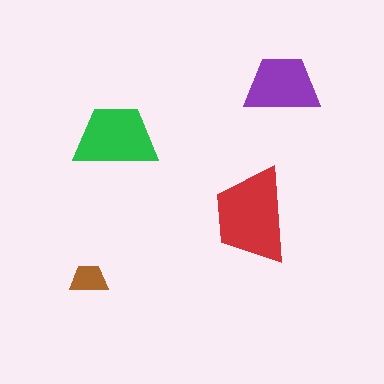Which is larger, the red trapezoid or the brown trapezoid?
The red one.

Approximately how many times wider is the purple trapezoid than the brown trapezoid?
About 2 times wider.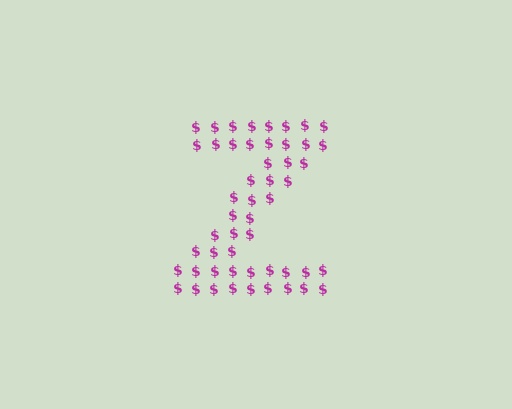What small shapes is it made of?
It is made of small dollar signs.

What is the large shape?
The large shape is the letter Z.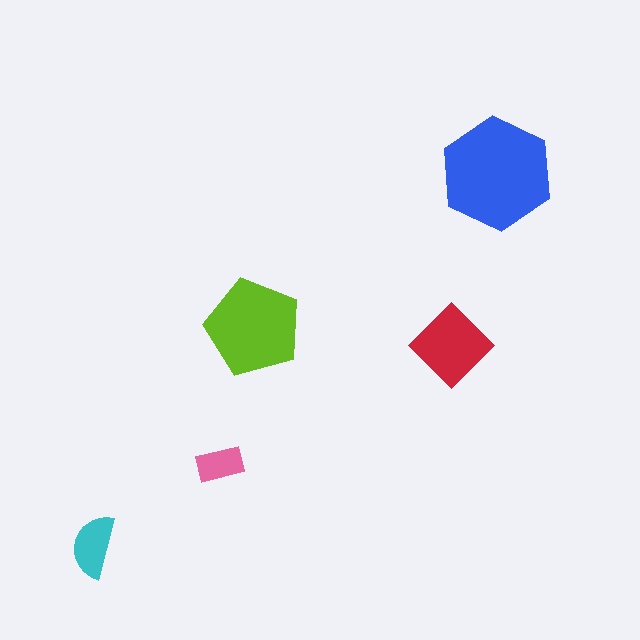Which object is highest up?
The blue hexagon is topmost.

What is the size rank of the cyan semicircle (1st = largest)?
4th.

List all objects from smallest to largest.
The pink rectangle, the cyan semicircle, the red diamond, the lime pentagon, the blue hexagon.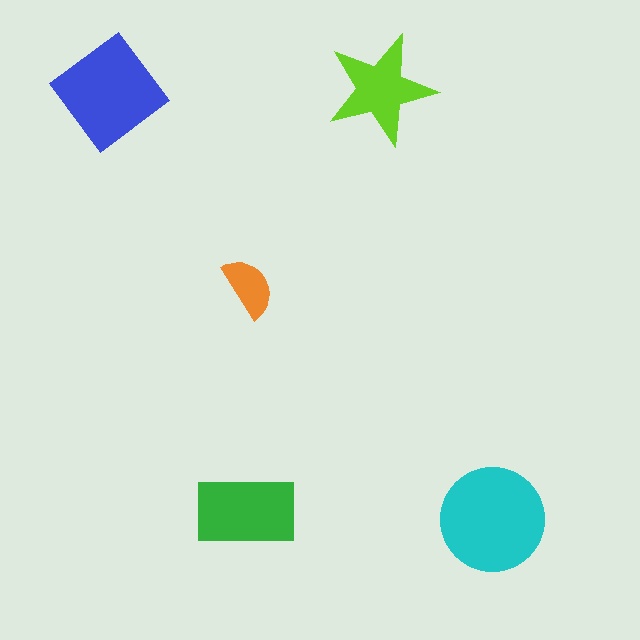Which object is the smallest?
The orange semicircle.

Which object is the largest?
The cyan circle.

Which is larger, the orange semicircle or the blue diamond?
The blue diamond.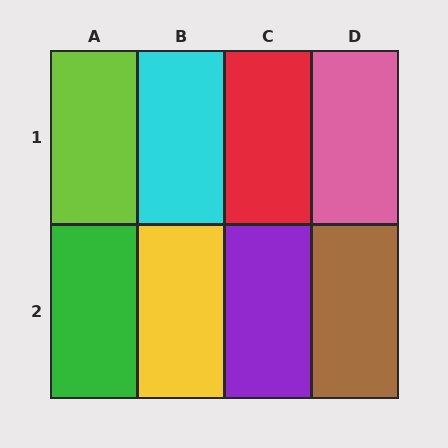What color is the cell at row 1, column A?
Lime.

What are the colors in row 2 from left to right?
Green, yellow, purple, brown.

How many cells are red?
1 cell is red.